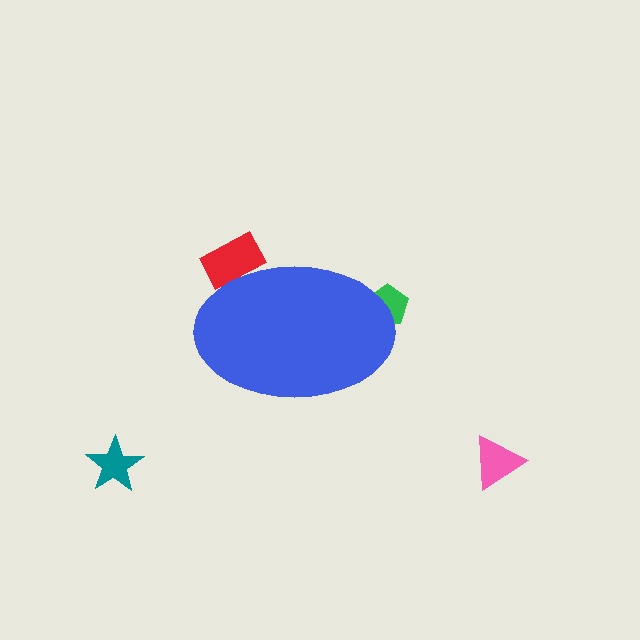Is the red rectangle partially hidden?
Yes, the red rectangle is partially hidden behind the blue ellipse.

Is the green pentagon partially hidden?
Yes, the green pentagon is partially hidden behind the blue ellipse.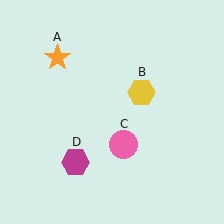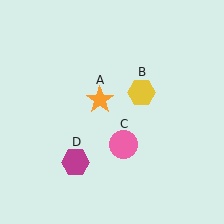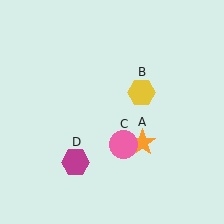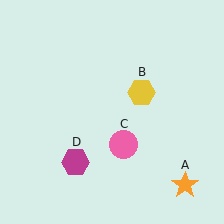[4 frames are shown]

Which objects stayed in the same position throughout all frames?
Yellow hexagon (object B) and pink circle (object C) and magenta hexagon (object D) remained stationary.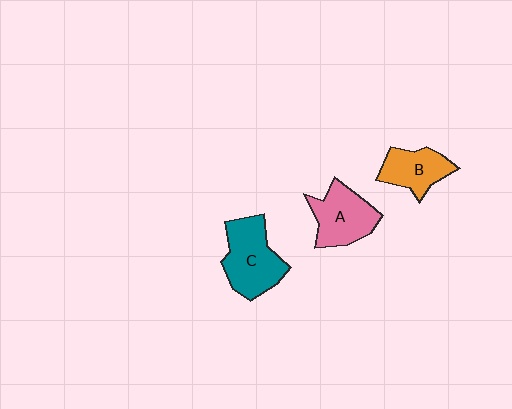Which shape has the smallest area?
Shape B (orange).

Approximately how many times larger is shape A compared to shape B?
Approximately 1.2 times.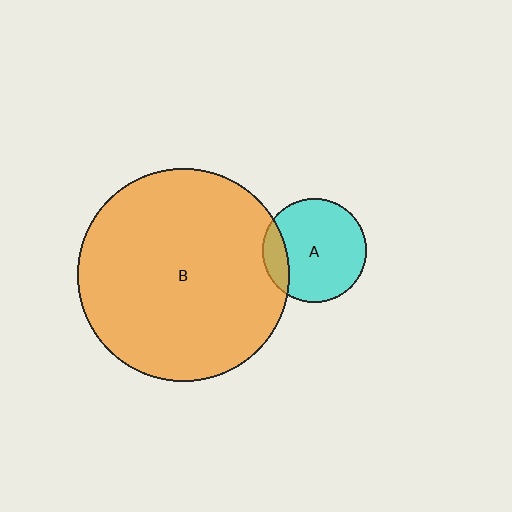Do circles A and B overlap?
Yes.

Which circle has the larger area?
Circle B (orange).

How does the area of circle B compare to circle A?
Approximately 4.2 times.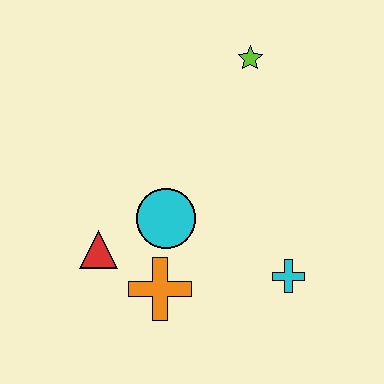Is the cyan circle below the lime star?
Yes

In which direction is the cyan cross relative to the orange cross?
The cyan cross is to the right of the orange cross.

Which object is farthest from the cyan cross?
The lime star is farthest from the cyan cross.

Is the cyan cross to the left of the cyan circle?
No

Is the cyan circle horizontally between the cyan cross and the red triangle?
Yes